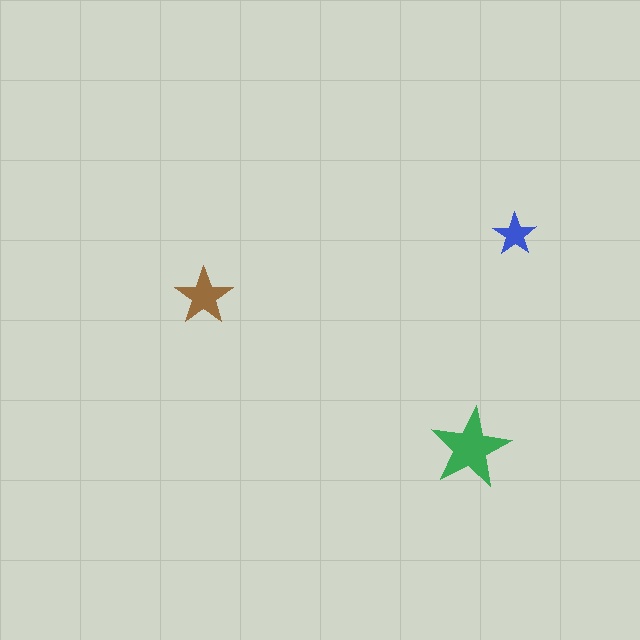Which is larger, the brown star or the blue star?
The brown one.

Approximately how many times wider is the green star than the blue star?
About 2 times wider.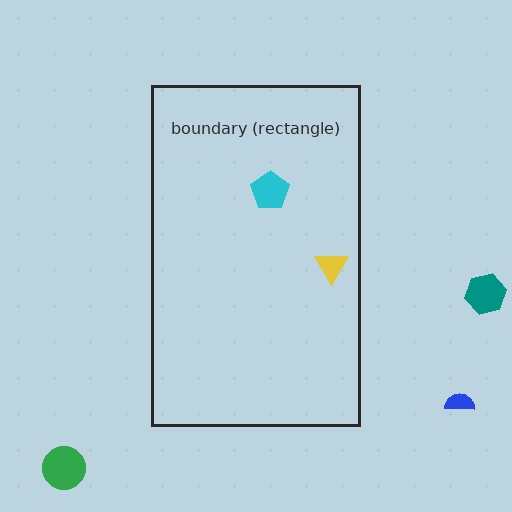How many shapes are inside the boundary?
2 inside, 3 outside.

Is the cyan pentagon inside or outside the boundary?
Inside.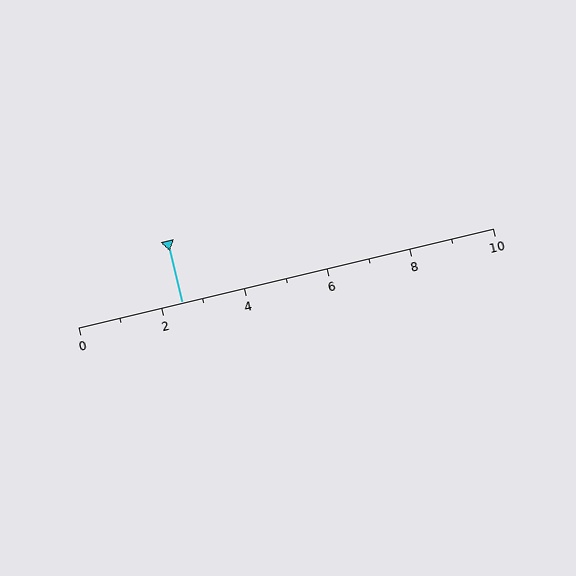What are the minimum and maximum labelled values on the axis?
The axis runs from 0 to 10.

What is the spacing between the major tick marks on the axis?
The major ticks are spaced 2 apart.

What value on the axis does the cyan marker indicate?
The marker indicates approximately 2.5.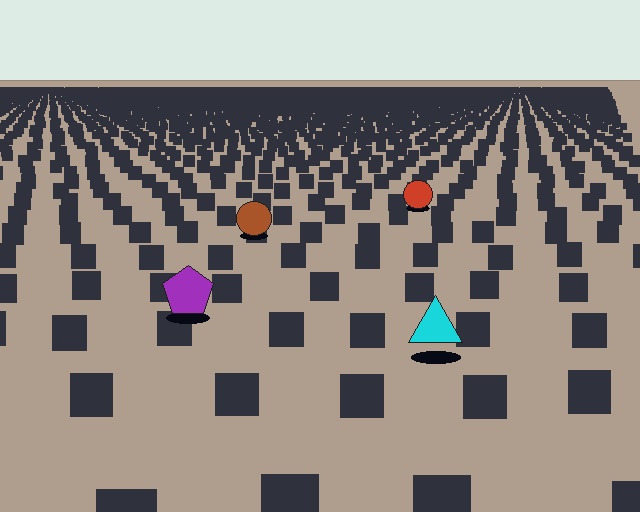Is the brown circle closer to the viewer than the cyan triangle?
No. The cyan triangle is closer — you can tell from the texture gradient: the ground texture is coarser near it.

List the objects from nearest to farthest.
From nearest to farthest: the cyan triangle, the purple pentagon, the brown circle, the red circle.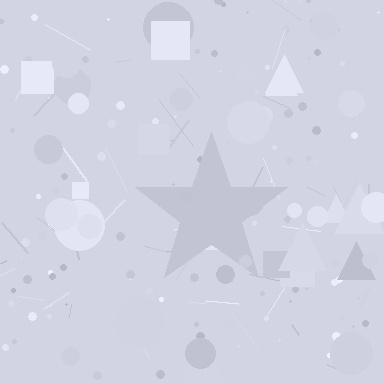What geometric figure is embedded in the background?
A star is embedded in the background.